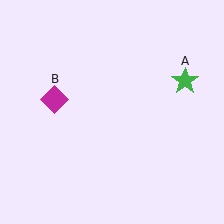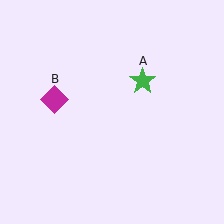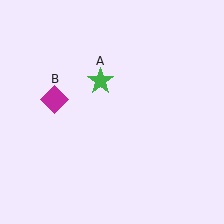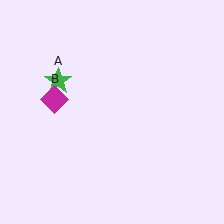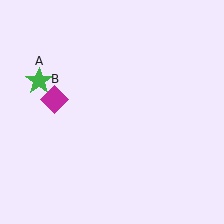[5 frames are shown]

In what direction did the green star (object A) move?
The green star (object A) moved left.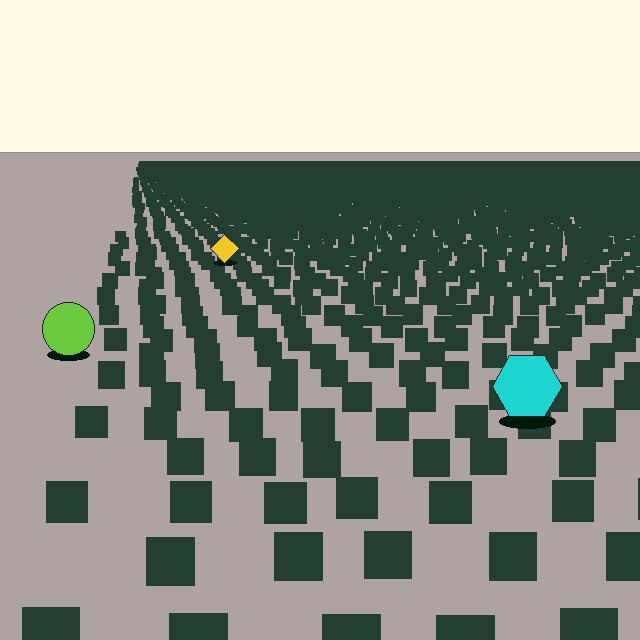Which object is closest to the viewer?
The cyan hexagon is closest. The texture marks near it are larger and more spread out.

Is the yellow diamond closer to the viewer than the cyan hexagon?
No. The cyan hexagon is closer — you can tell from the texture gradient: the ground texture is coarser near it.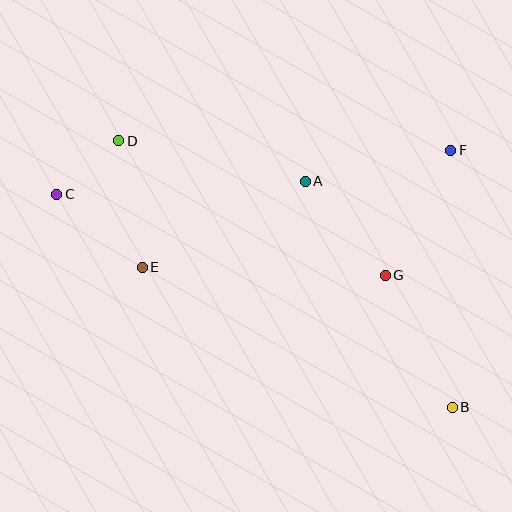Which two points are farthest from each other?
Points B and C are farthest from each other.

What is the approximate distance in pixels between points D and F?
The distance between D and F is approximately 332 pixels.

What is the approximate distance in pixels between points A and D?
The distance between A and D is approximately 191 pixels.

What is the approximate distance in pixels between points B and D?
The distance between B and D is approximately 427 pixels.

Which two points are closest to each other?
Points C and D are closest to each other.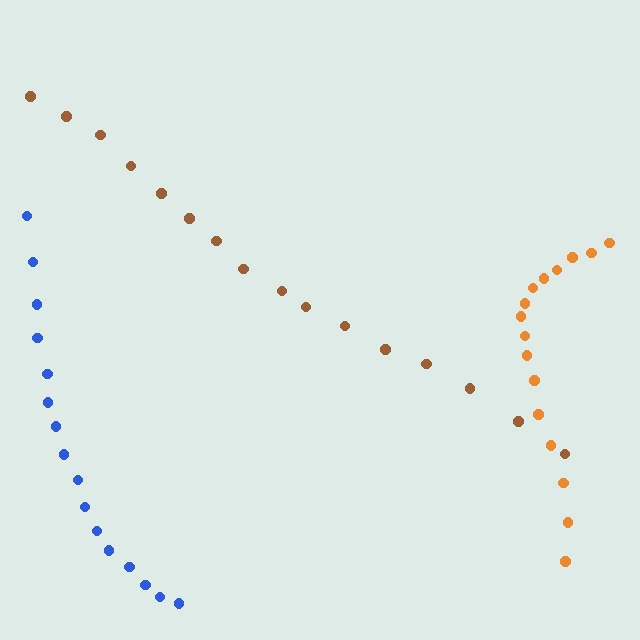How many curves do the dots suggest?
There are 3 distinct paths.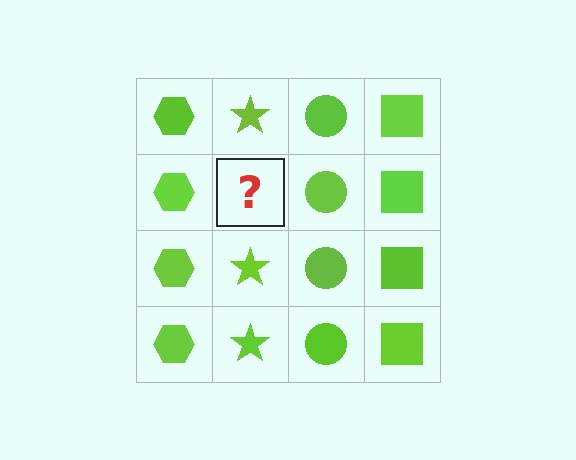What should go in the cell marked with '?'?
The missing cell should contain a lime star.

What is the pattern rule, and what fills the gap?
The rule is that each column has a consistent shape. The gap should be filled with a lime star.